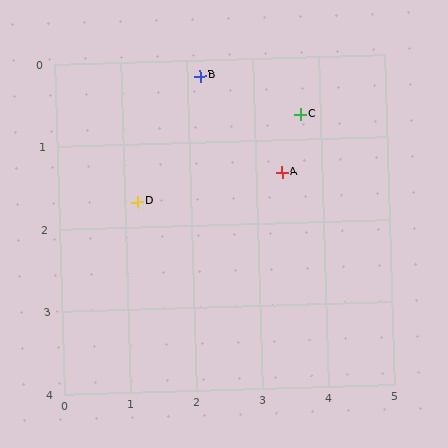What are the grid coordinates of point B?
Point B is at approximately (2.2, 0.2).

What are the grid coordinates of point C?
Point C is at approximately (3.7, 0.7).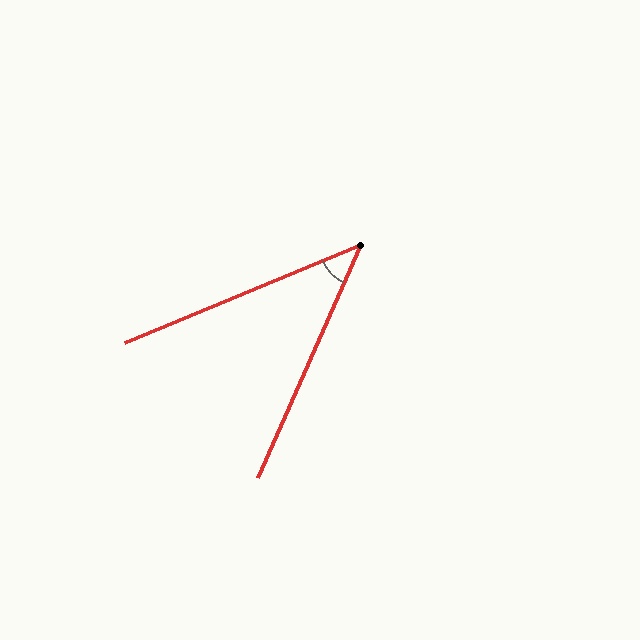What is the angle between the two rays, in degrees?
Approximately 44 degrees.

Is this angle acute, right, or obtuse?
It is acute.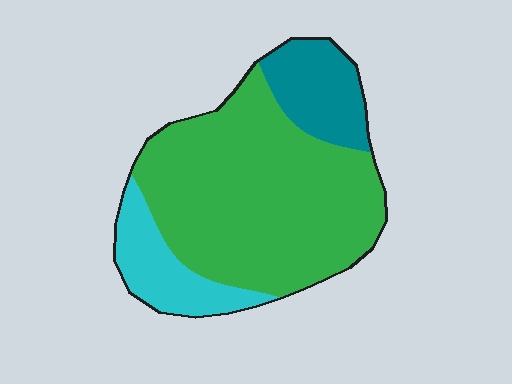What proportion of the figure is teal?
Teal takes up less than a quarter of the figure.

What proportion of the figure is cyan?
Cyan takes up less than a quarter of the figure.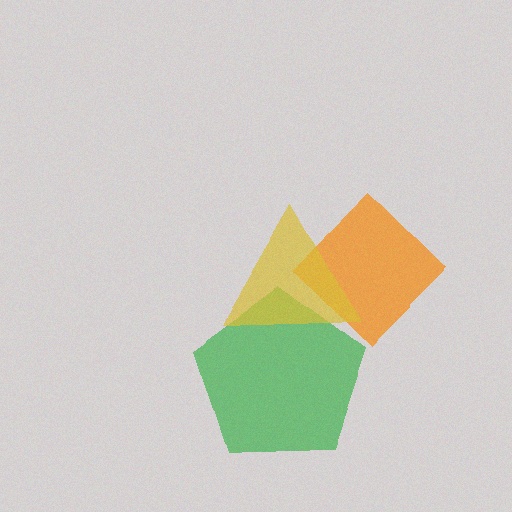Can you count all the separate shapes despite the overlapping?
Yes, there are 3 separate shapes.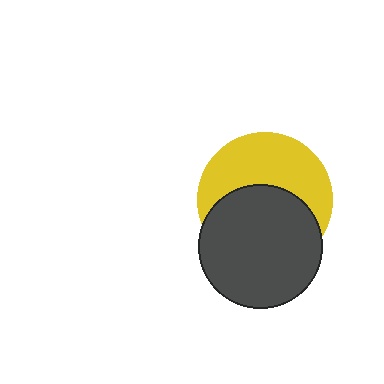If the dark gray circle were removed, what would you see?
You would see the complete yellow circle.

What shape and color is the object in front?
The object in front is a dark gray circle.